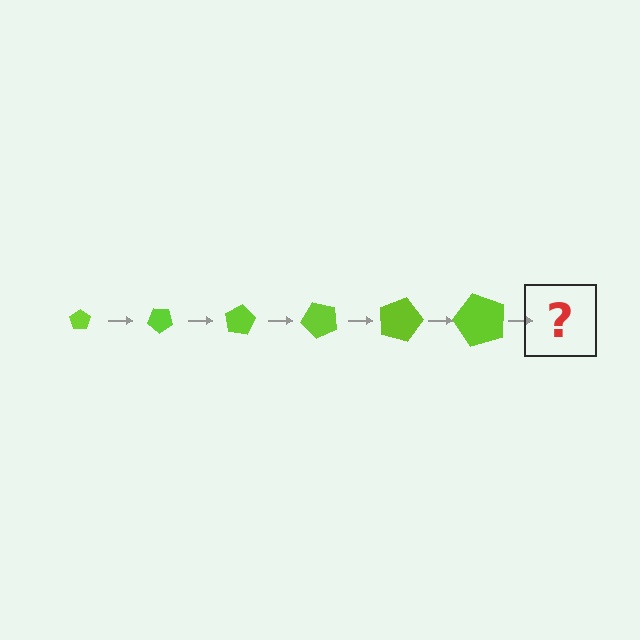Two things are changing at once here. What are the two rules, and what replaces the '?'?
The two rules are that the pentagon grows larger each step and it rotates 40 degrees each step. The '?' should be a pentagon, larger than the previous one and rotated 240 degrees from the start.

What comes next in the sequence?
The next element should be a pentagon, larger than the previous one and rotated 240 degrees from the start.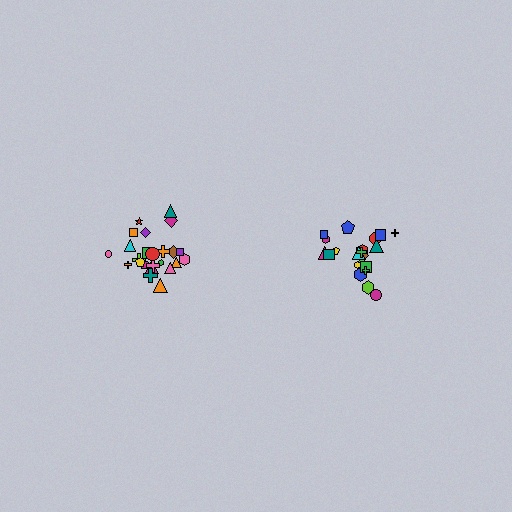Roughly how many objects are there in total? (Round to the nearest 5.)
Roughly 45 objects in total.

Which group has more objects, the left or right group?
The left group.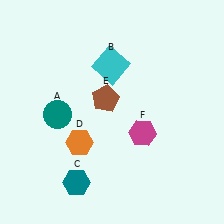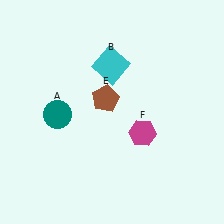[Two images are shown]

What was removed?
The orange hexagon (D), the teal hexagon (C) were removed in Image 2.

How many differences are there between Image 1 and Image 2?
There are 2 differences between the two images.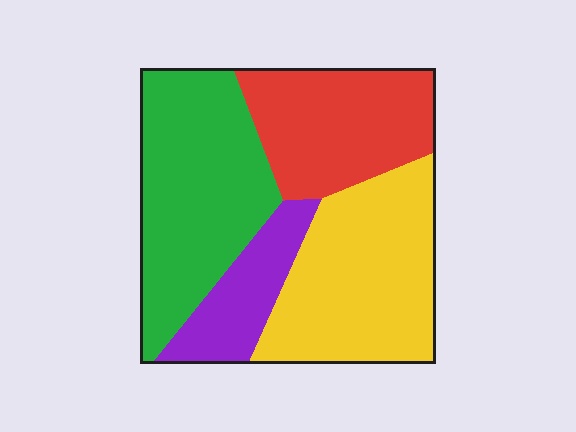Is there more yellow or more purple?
Yellow.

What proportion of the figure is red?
Red covers roughly 25% of the figure.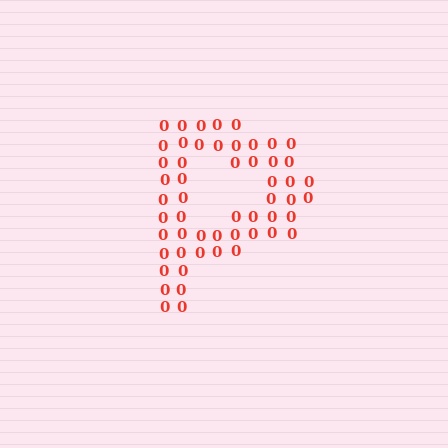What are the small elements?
The small elements are digit 0's.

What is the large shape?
The large shape is the letter P.